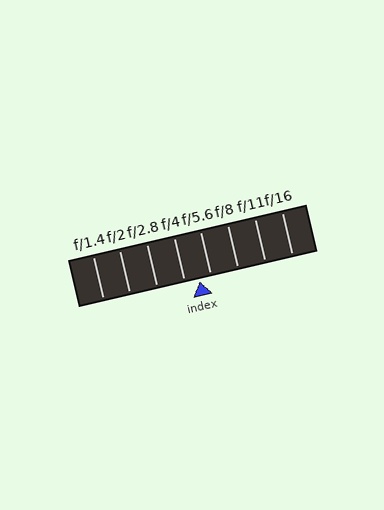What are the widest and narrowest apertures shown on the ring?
The widest aperture shown is f/1.4 and the narrowest is f/16.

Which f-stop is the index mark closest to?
The index mark is closest to f/5.6.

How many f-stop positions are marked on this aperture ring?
There are 8 f-stop positions marked.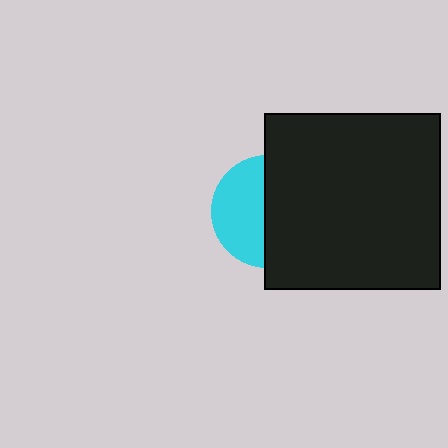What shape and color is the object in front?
The object in front is a black square.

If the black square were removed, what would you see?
You would see the complete cyan circle.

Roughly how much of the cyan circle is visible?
About half of it is visible (roughly 46%).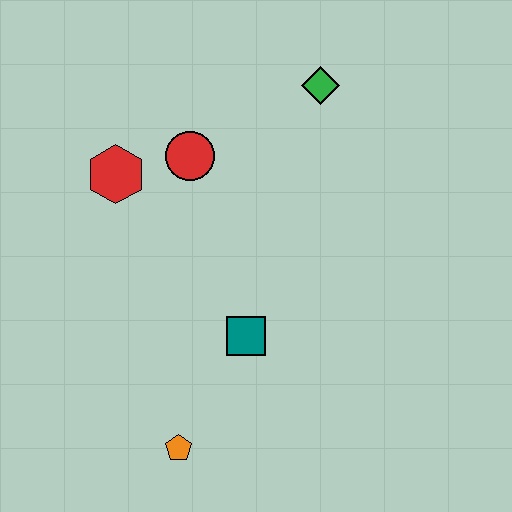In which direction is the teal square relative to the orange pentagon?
The teal square is above the orange pentagon.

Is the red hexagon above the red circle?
No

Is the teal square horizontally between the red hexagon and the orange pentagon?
No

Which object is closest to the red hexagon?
The red circle is closest to the red hexagon.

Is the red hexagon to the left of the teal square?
Yes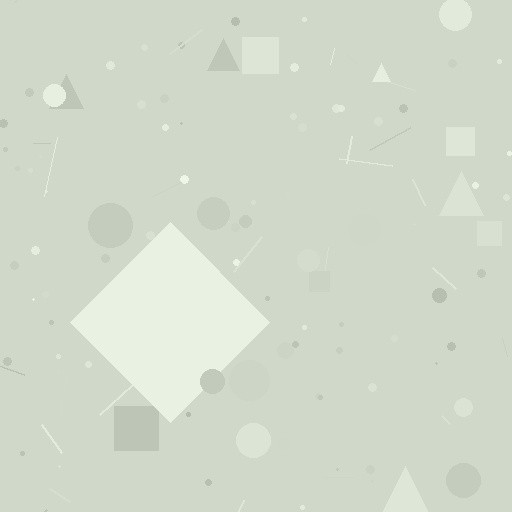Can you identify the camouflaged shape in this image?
The camouflaged shape is a diamond.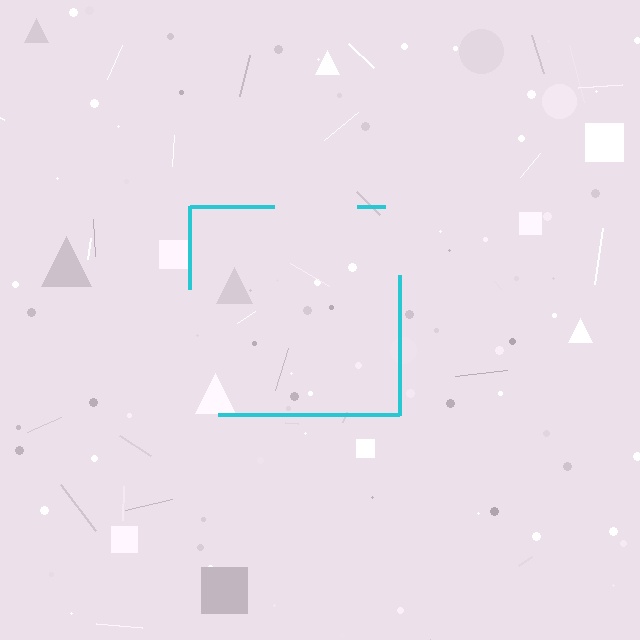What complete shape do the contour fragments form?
The contour fragments form a square.